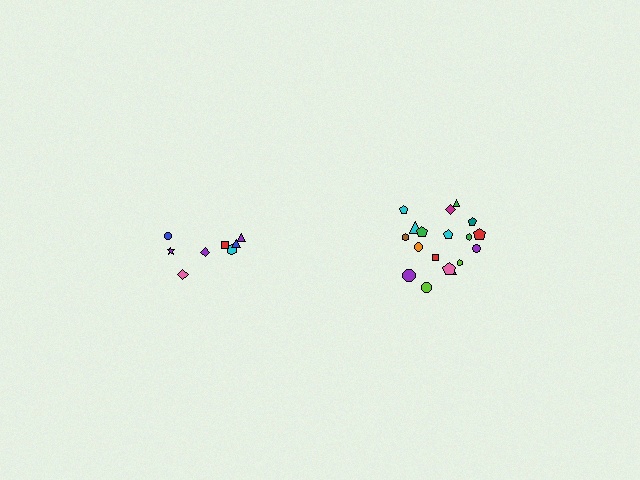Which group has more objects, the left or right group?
The right group.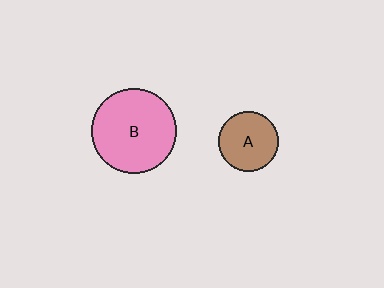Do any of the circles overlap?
No, none of the circles overlap.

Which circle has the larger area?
Circle B (pink).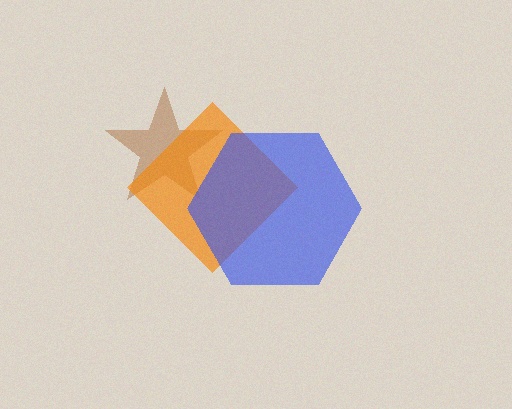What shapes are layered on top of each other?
The layered shapes are: a brown star, an orange diamond, a blue hexagon.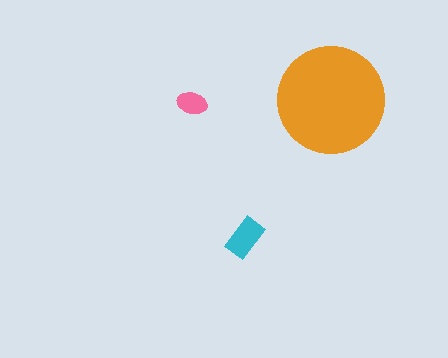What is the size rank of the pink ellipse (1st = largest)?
3rd.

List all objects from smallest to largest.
The pink ellipse, the cyan rectangle, the orange circle.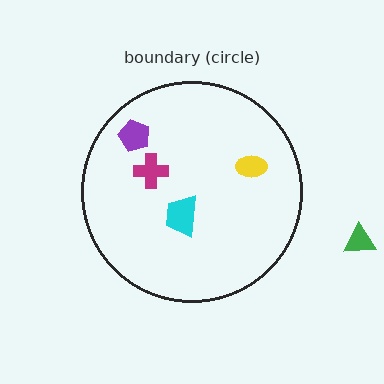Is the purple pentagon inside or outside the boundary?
Inside.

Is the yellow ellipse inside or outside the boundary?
Inside.